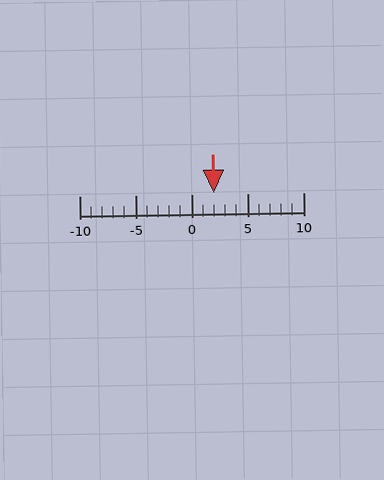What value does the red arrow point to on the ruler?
The red arrow points to approximately 2.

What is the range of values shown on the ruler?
The ruler shows values from -10 to 10.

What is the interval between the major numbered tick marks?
The major tick marks are spaced 5 units apart.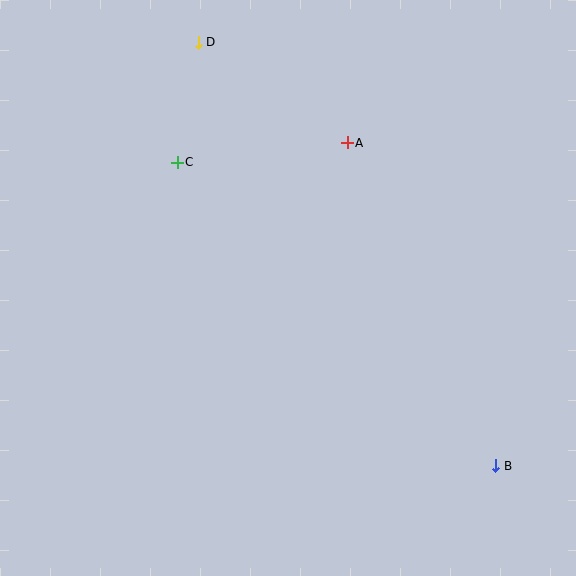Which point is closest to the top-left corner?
Point D is closest to the top-left corner.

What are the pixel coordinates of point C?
Point C is at (177, 162).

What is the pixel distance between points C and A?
The distance between C and A is 171 pixels.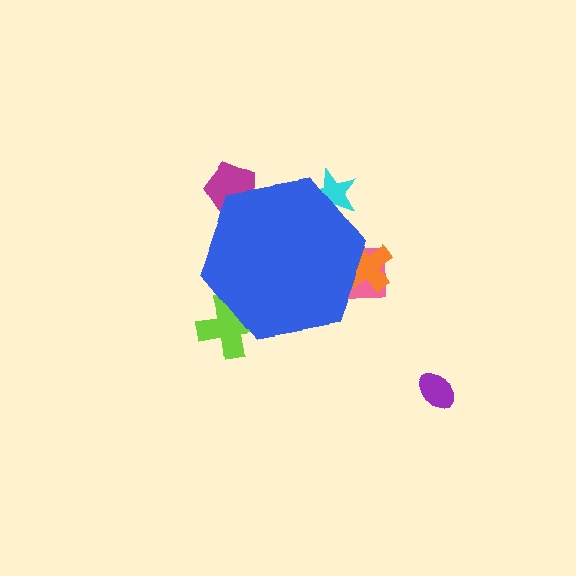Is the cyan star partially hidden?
Yes, the cyan star is partially hidden behind the blue hexagon.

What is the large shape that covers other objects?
A blue hexagon.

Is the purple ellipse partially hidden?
No, the purple ellipse is fully visible.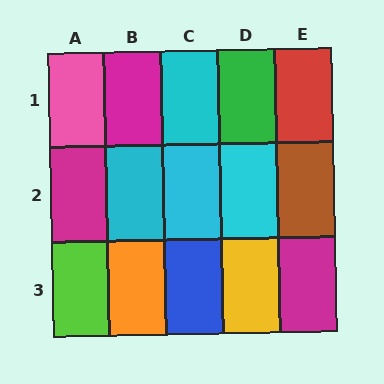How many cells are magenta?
3 cells are magenta.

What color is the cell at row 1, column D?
Green.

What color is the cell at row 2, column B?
Cyan.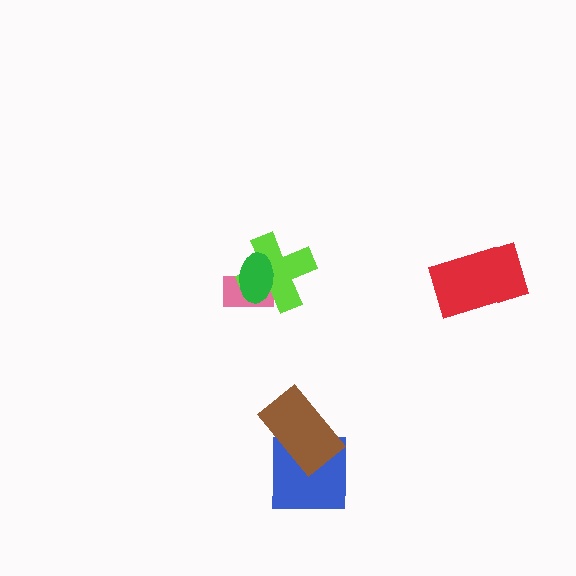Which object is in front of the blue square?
The brown rectangle is in front of the blue square.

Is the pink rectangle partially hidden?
Yes, it is partially covered by another shape.